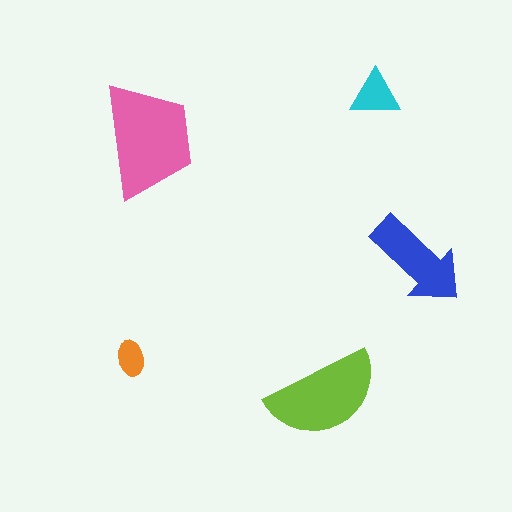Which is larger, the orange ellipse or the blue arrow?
The blue arrow.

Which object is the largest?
The pink trapezoid.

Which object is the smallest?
The orange ellipse.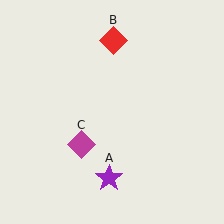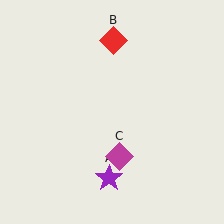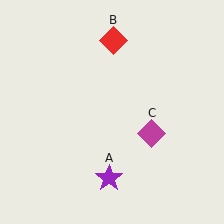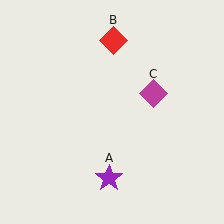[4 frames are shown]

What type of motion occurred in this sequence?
The magenta diamond (object C) rotated counterclockwise around the center of the scene.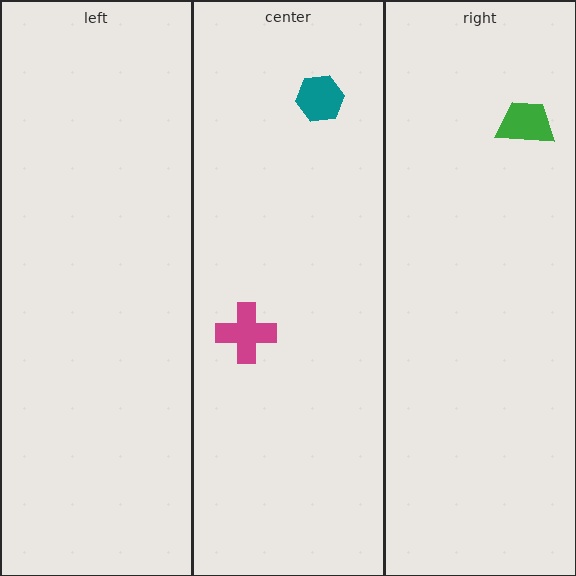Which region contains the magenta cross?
The center region.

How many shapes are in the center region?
2.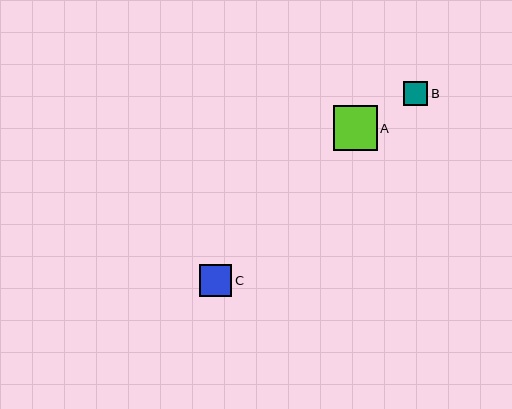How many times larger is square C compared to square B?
Square C is approximately 1.3 times the size of square B.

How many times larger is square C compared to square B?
Square C is approximately 1.3 times the size of square B.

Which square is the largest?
Square A is the largest with a size of approximately 44 pixels.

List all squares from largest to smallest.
From largest to smallest: A, C, B.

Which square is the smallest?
Square B is the smallest with a size of approximately 24 pixels.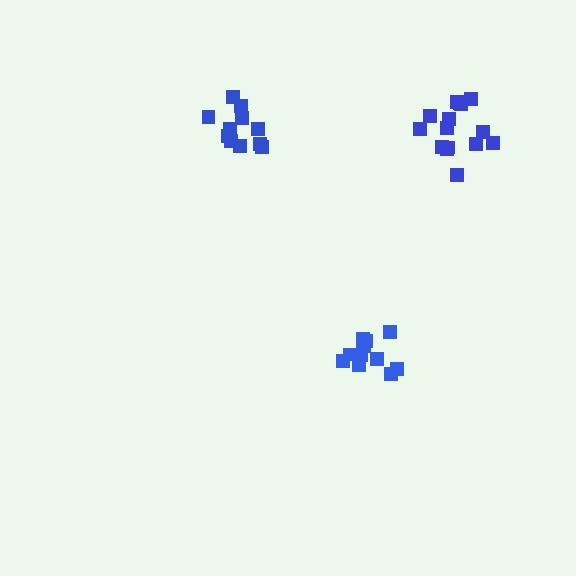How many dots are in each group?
Group 1: 12 dots, Group 2: 12 dots, Group 3: 15 dots (39 total).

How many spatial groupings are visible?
There are 3 spatial groupings.